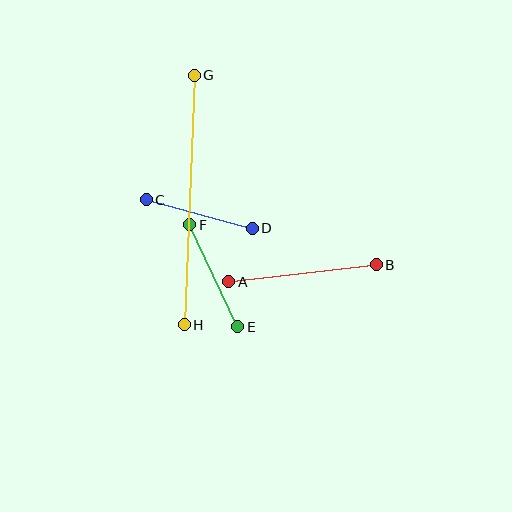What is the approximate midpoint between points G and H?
The midpoint is at approximately (189, 200) pixels.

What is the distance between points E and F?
The distance is approximately 113 pixels.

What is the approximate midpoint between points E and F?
The midpoint is at approximately (214, 276) pixels.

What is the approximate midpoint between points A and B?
The midpoint is at approximately (303, 273) pixels.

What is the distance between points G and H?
The distance is approximately 250 pixels.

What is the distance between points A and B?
The distance is approximately 148 pixels.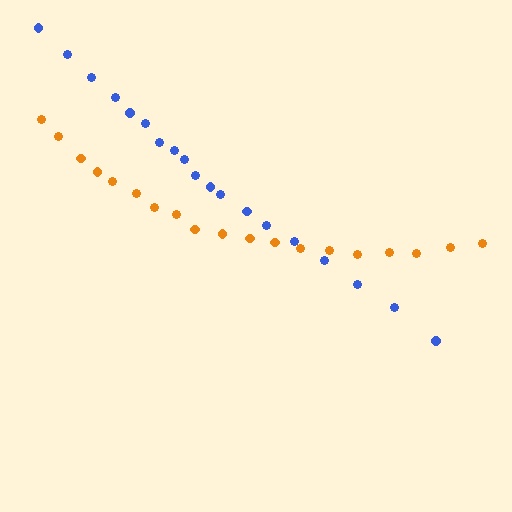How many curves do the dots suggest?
There are 2 distinct paths.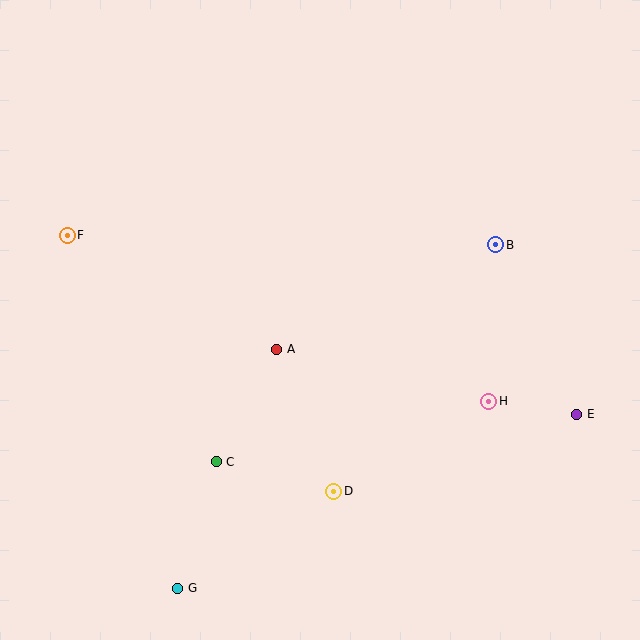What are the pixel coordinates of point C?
Point C is at (216, 462).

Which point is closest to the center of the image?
Point A at (277, 349) is closest to the center.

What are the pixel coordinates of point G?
Point G is at (178, 588).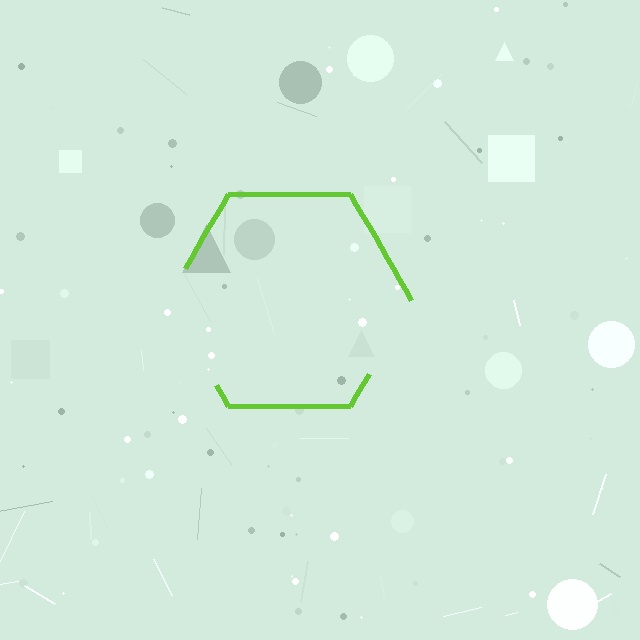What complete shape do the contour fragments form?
The contour fragments form a hexagon.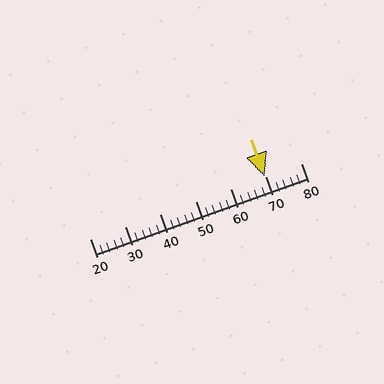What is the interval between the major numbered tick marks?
The major tick marks are spaced 10 units apart.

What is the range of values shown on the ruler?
The ruler shows values from 20 to 80.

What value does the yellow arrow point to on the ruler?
The yellow arrow points to approximately 70.